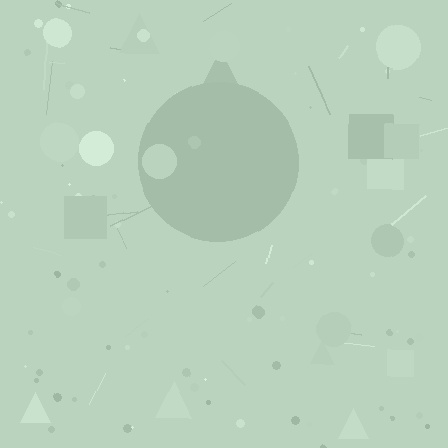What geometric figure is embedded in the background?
A circle is embedded in the background.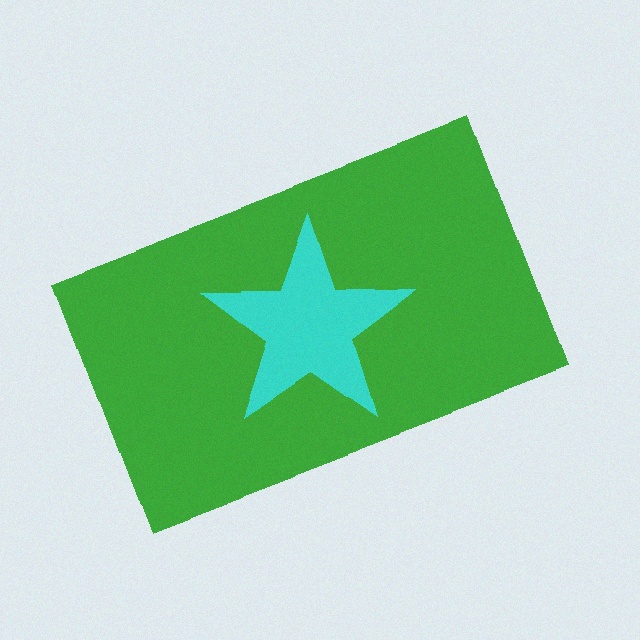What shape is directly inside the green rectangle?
The cyan star.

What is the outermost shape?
The green rectangle.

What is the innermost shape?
The cyan star.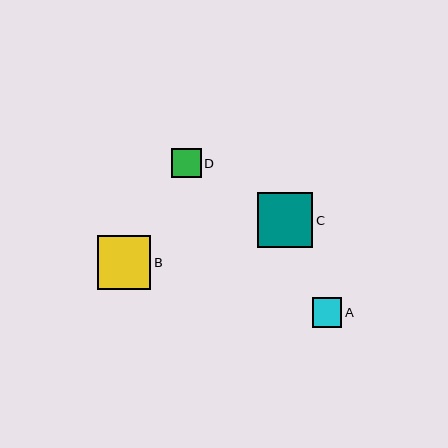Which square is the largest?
Square C is the largest with a size of approximately 55 pixels.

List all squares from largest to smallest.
From largest to smallest: C, B, A, D.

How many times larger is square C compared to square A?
Square C is approximately 1.9 times the size of square A.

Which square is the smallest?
Square D is the smallest with a size of approximately 29 pixels.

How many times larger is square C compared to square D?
Square C is approximately 1.9 times the size of square D.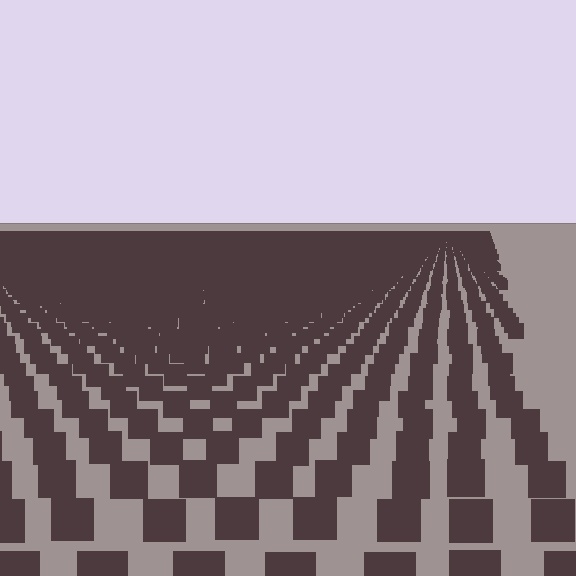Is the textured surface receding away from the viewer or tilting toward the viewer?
The surface is receding away from the viewer. Texture elements get smaller and denser toward the top.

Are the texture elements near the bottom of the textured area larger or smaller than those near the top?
Larger. Near the bottom, elements are closer to the viewer and appear at a bigger on-screen size.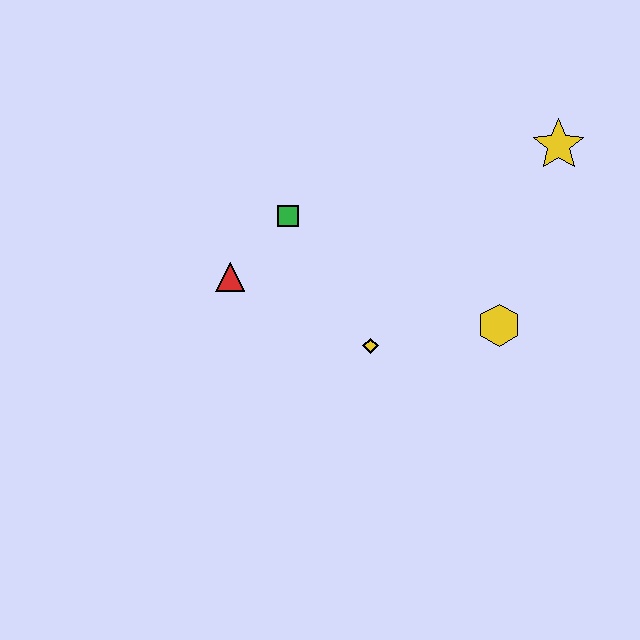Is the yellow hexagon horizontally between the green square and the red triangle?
No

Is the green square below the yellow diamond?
No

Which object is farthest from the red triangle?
The yellow star is farthest from the red triangle.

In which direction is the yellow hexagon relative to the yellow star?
The yellow hexagon is below the yellow star.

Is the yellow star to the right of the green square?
Yes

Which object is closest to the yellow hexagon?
The yellow diamond is closest to the yellow hexagon.